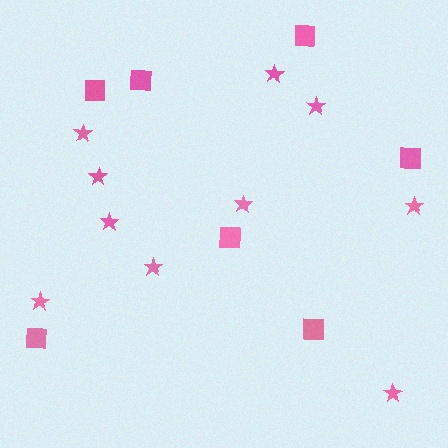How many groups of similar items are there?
There are 2 groups: one group of stars (10) and one group of squares (7).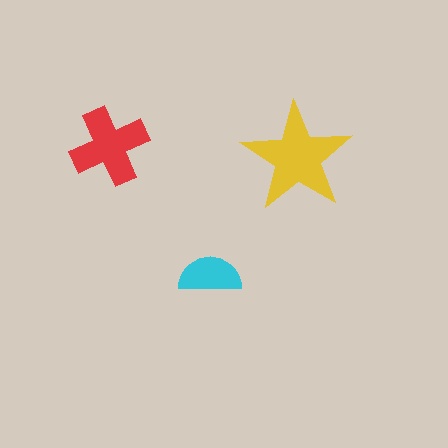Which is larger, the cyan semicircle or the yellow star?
The yellow star.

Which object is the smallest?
The cyan semicircle.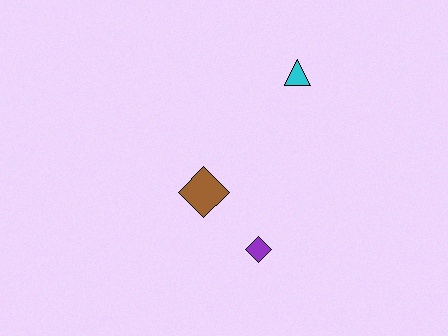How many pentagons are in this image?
There are no pentagons.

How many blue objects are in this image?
There are no blue objects.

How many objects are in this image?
There are 3 objects.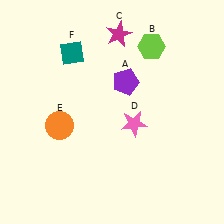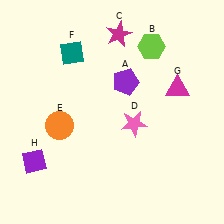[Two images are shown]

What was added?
A magenta triangle (G), a purple diamond (H) were added in Image 2.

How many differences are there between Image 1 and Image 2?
There are 2 differences between the two images.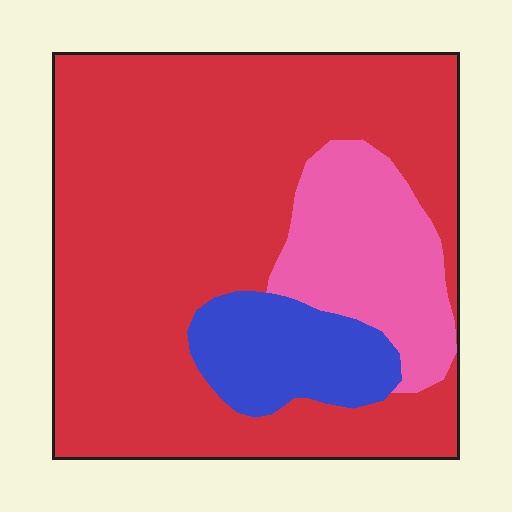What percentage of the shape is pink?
Pink takes up about one sixth (1/6) of the shape.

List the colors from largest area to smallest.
From largest to smallest: red, pink, blue.